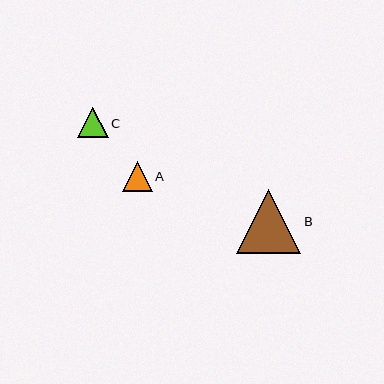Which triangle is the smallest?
Triangle A is the smallest with a size of approximately 30 pixels.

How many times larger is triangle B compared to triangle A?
Triangle B is approximately 2.1 times the size of triangle A.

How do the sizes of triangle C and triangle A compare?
Triangle C and triangle A are approximately the same size.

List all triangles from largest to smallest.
From largest to smallest: B, C, A.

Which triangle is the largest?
Triangle B is the largest with a size of approximately 64 pixels.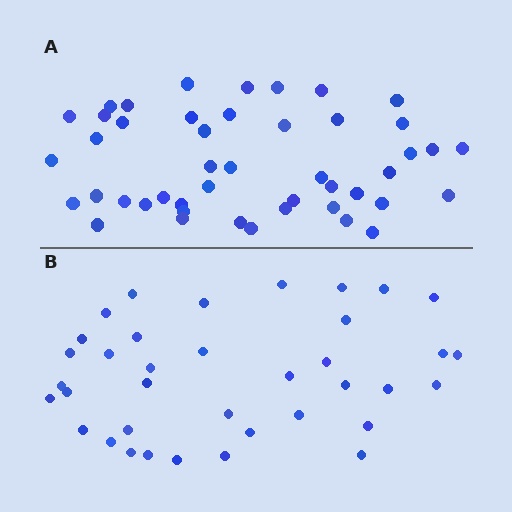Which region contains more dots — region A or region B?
Region A (the top region) has more dots.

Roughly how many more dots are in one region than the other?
Region A has roughly 8 or so more dots than region B.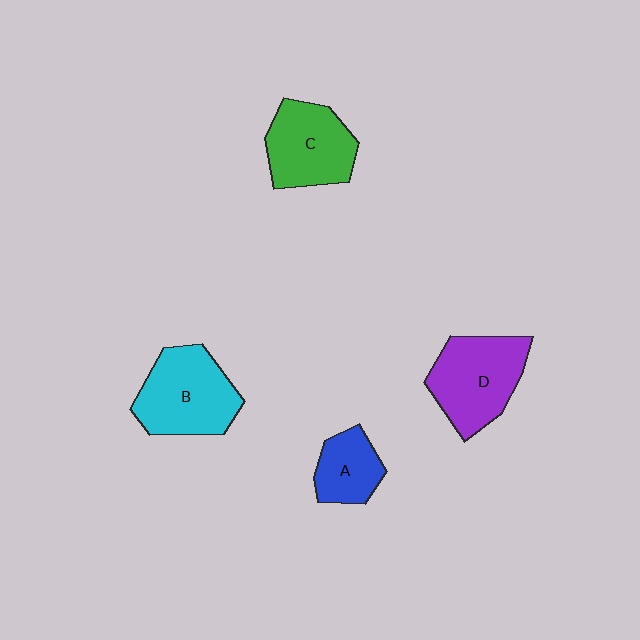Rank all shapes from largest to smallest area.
From largest to smallest: B (cyan), D (purple), C (green), A (blue).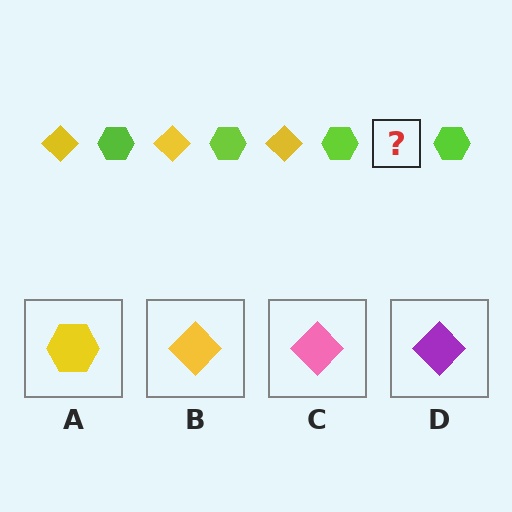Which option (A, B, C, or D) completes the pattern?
B.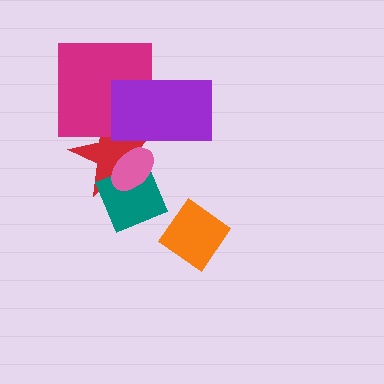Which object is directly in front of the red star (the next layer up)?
The teal diamond is directly in front of the red star.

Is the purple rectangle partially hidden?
No, no other shape covers it.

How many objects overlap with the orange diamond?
0 objects overlap with the orange diamond.